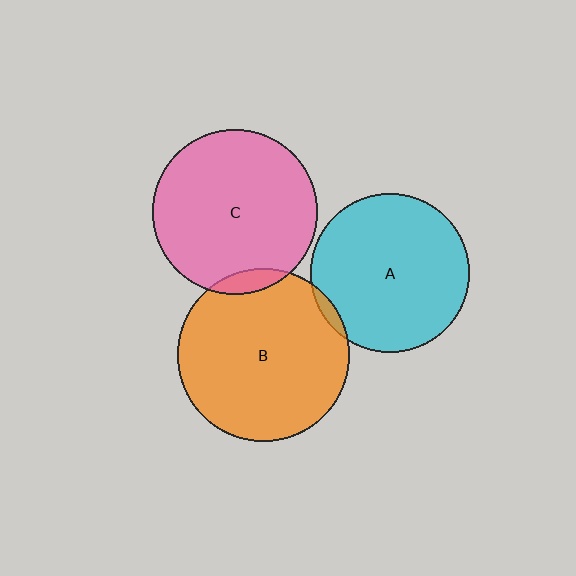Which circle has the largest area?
Circle B (orange).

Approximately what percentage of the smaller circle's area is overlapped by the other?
Approximately 5%.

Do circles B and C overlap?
Yes.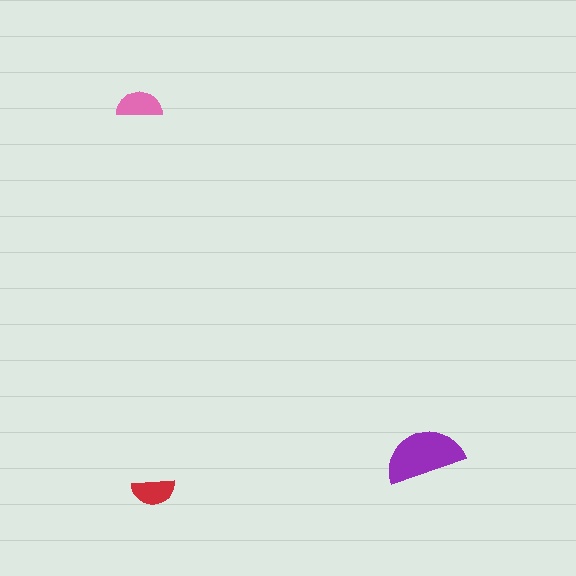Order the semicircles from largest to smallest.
the purple one, the pink one, the red one.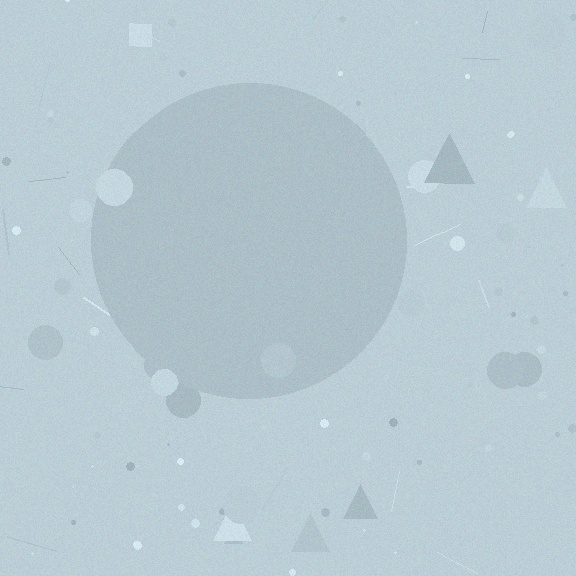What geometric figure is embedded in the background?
A circle is embedded in the background.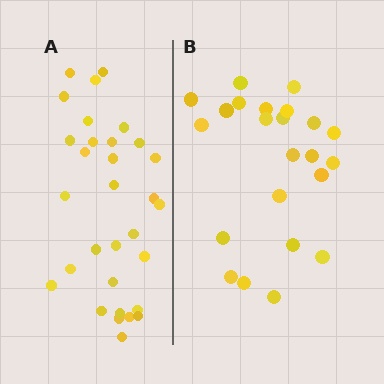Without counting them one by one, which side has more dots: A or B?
Region A (the left region) has more dots.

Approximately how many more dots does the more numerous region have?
Region A has roughly 8 or so more dots than region B.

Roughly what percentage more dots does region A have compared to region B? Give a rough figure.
About 35% more.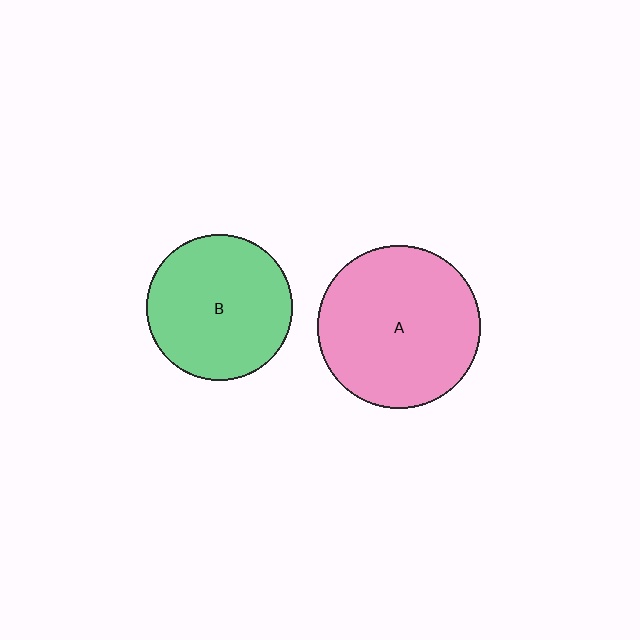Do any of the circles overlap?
No, none of the circles overlap.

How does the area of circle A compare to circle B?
Approximately 1.3 times.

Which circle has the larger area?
Circle A (pink).